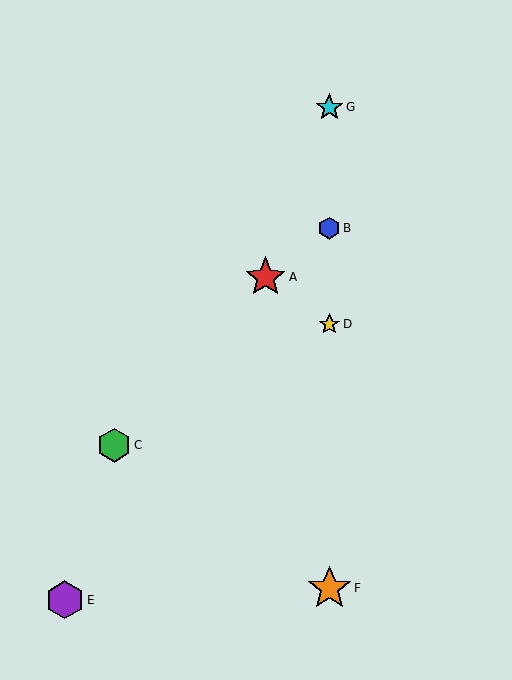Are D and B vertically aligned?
Yes, both are at x≈329.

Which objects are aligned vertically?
Objects B, D, F, G are aligned vertically.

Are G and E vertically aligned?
No, G is at x≈329 and E is at x≈65.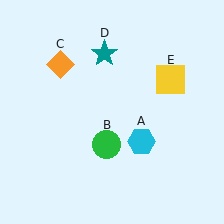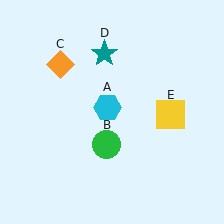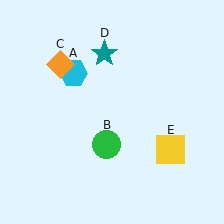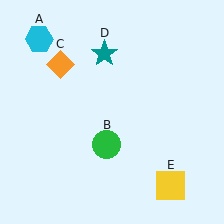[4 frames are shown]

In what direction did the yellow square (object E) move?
The yellow square (object E) moved down.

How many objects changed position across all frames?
2 objects changed position: cyan hexagon (object A), yellow square (object E).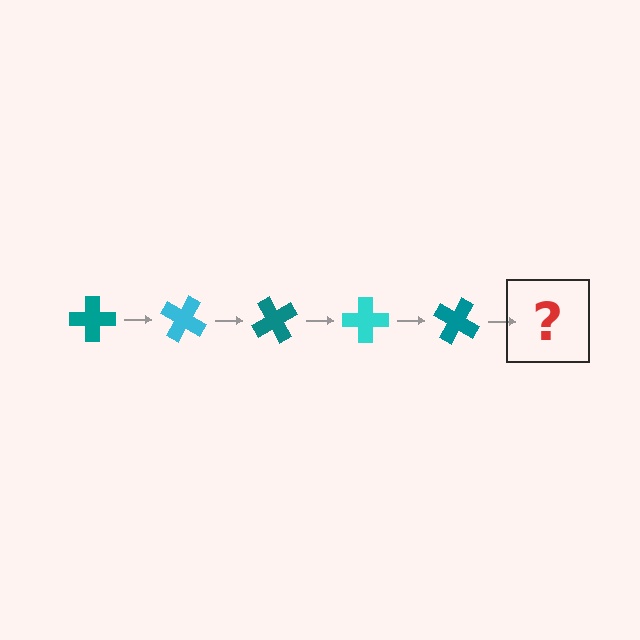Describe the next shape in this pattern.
It should be a cyan cross, rotated 150 degrees from the start.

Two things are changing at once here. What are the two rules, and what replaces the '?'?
The two rules are that it rotates 30 degrees each step and the color cycles through teal and cyan. The '?' should be a cyan cross, rotated 150 degrees from the start.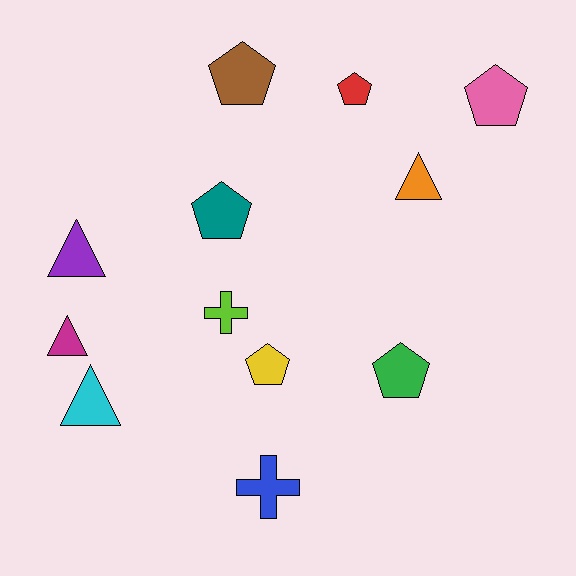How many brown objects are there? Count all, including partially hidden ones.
There is 1 brown object.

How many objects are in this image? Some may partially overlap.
There are 12 objects.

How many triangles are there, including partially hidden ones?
There are 4 triangles.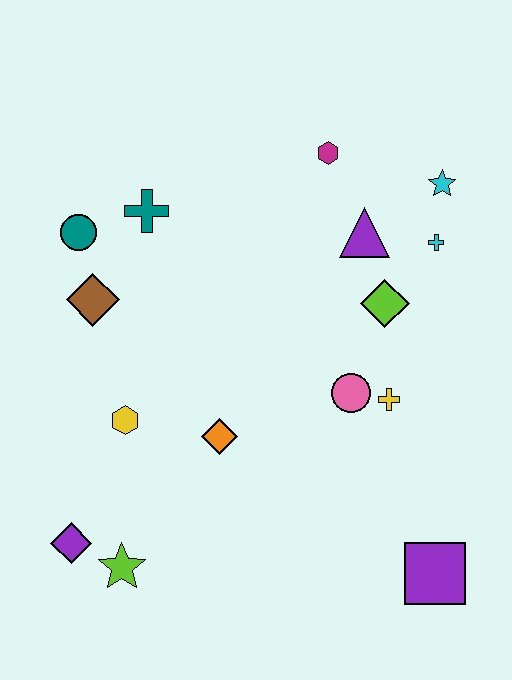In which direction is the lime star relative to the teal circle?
The lime star is below the teal circle.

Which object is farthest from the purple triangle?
The purple diamond is farthest from the purple triangle.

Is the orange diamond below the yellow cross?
Yes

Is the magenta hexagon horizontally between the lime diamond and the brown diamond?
Yes